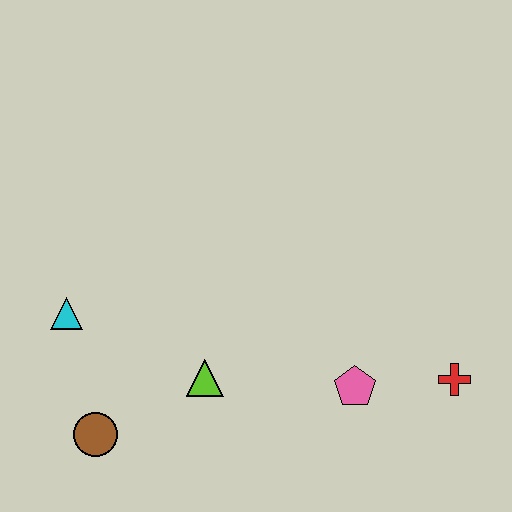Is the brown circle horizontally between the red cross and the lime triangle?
No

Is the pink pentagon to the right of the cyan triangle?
Yes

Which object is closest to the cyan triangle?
The brown circle is closest to the cyan triangle.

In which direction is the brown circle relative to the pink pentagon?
The brown circle is to the left of the pink pentagon.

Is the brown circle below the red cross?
Yes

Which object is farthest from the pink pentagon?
The cyan triangle is farthest from the pink pentagon.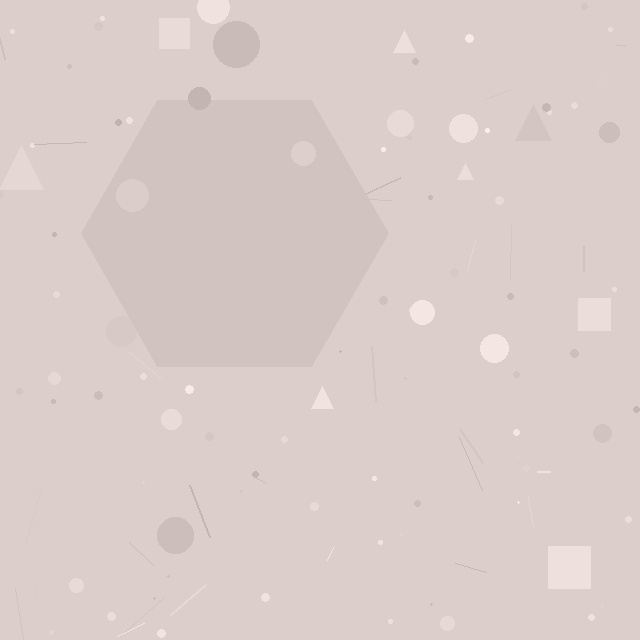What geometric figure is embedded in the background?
A hexagon is embedded in the background.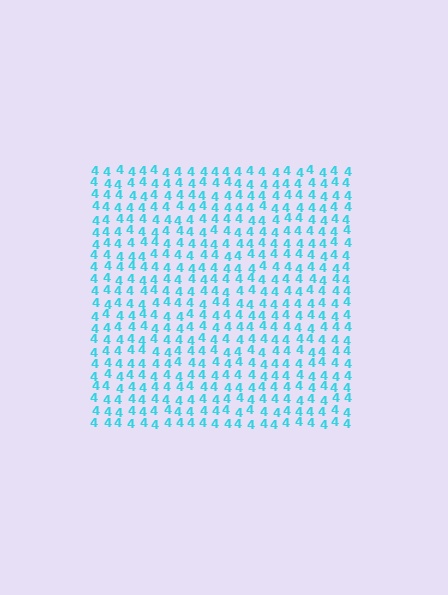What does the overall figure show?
The overall figure shows a square.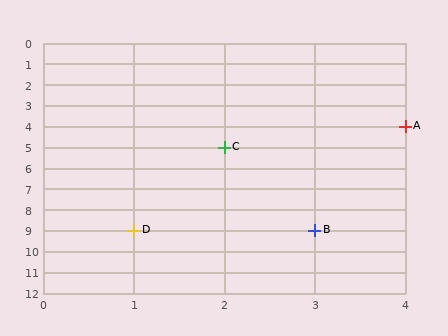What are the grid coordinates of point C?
Point C is at grid coordinates (2, 5).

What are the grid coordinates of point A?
Point A is at grid coordinates (4, 4).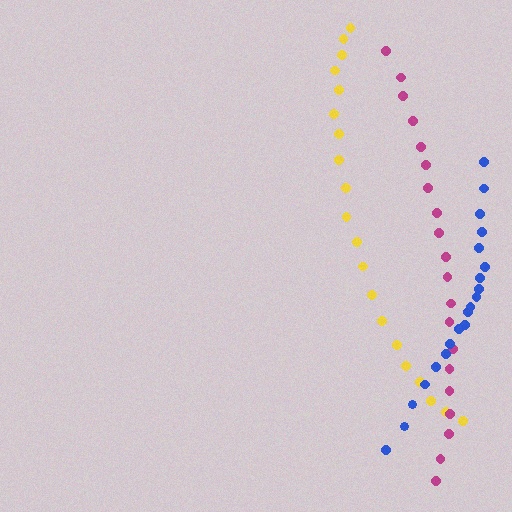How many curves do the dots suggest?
There are 3 distinct paths.